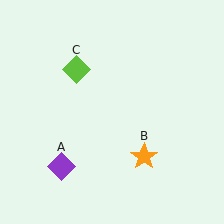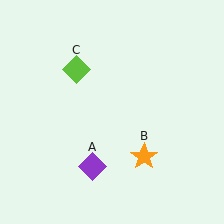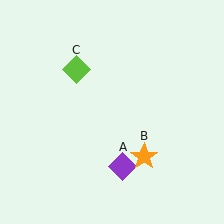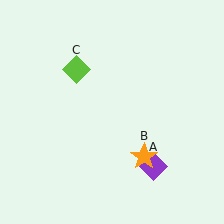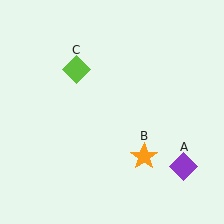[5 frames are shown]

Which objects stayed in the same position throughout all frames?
Orange star (object B) and lime diamond (object C) remained stationary.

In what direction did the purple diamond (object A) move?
The purple diamond (object A) moved right.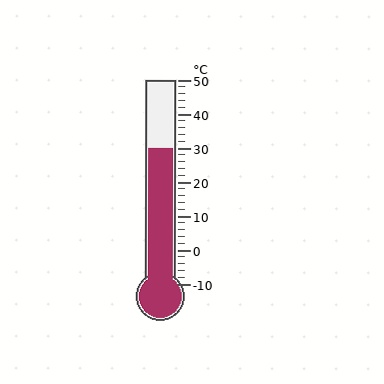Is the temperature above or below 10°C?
The temperature is above 10°C.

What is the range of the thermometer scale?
The thermometer scale ranges from -10°C to 50°C.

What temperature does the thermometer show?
The thermometer shows approximately 30°C.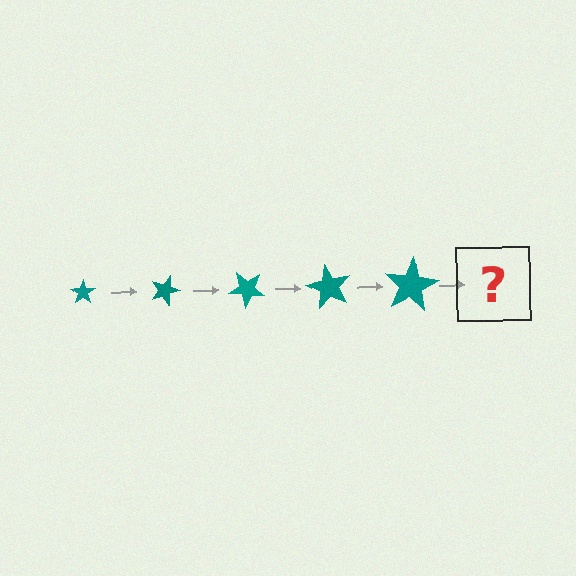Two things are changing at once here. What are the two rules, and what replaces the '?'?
The two rules are that the star grows larger each step and it rotates 20 degrees each step. The '?' should be a star, larger than the previous one and rotated 100 degrees from the start.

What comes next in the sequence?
The next element should be a star, larger than the previous one and rotated 100 degrees from the start.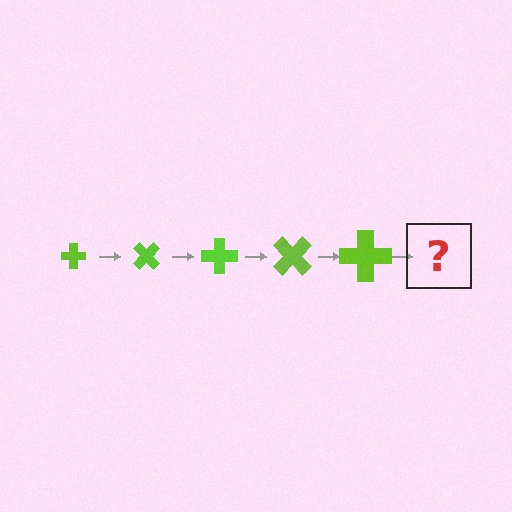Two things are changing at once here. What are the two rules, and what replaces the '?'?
The two rules are that the cross grows larger each step and it rotates 45 degrees each step. The '?' should be a cross, larger than the previous one and rotated 225 degrees from the start.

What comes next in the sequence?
The next element should be a cross, larger than the previous one and rotated 225 degrees from the start.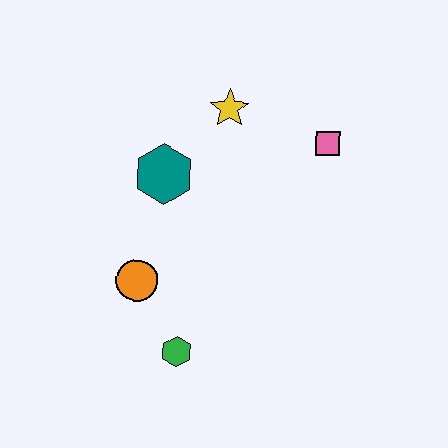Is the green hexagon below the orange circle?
Yes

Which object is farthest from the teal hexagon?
The green hexagon is farthest from the teal hexagon.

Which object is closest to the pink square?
The yellow star is closest to the pink square.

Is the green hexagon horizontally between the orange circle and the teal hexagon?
No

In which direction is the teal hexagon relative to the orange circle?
The teal hexagon is above the orange circle.